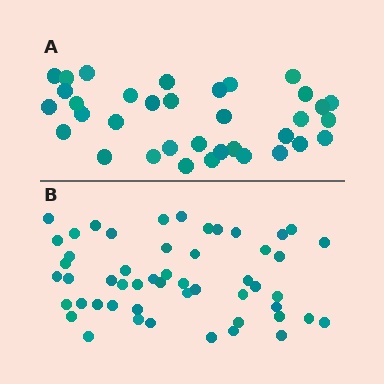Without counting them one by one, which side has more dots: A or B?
Region B (the bottom region) has more dots.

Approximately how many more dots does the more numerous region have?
Region B has approximately 15 more dots than region A.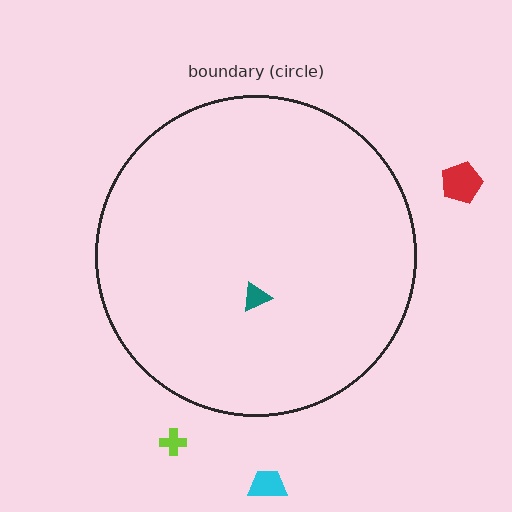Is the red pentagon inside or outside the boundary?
Outside.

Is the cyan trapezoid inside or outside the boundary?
Outside.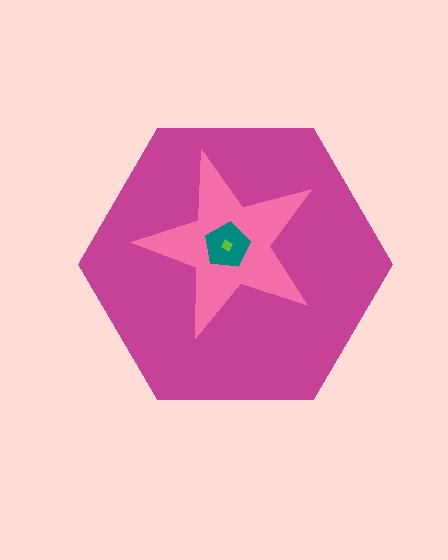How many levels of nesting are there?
4.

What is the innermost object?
The lime diamond.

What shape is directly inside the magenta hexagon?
The pink star.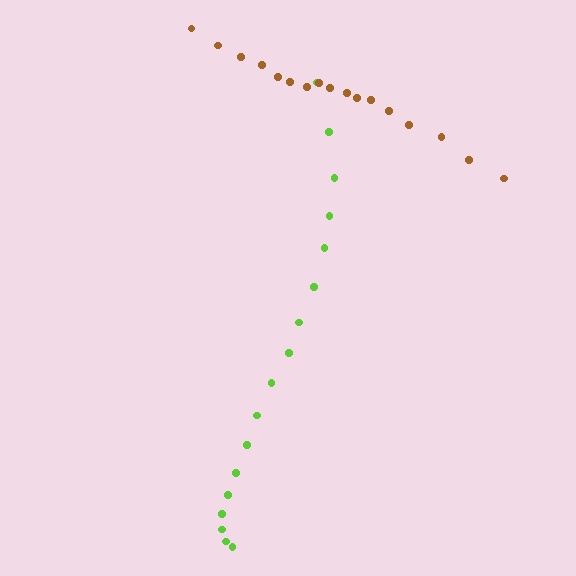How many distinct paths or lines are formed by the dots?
There are 2 distinct paths.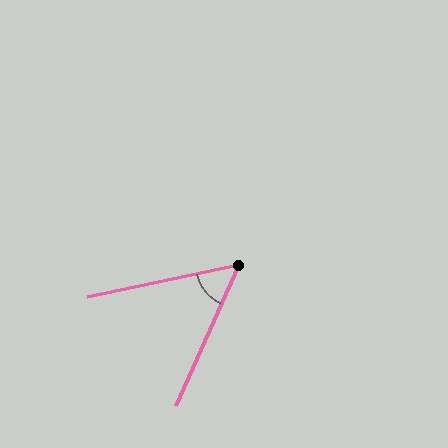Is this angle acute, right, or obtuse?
It is acute.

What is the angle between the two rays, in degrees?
Approximately 54 degrees.